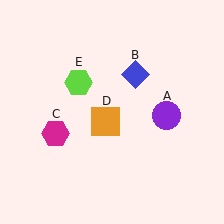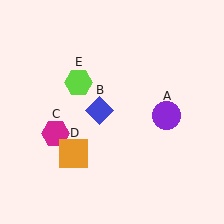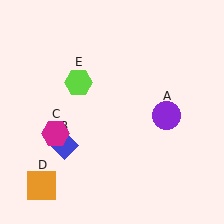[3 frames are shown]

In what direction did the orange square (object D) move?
The orange square (object D) moved down and to the left.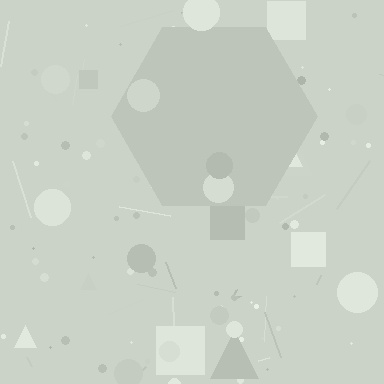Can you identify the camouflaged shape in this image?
The camouflaged shape is a hexagon.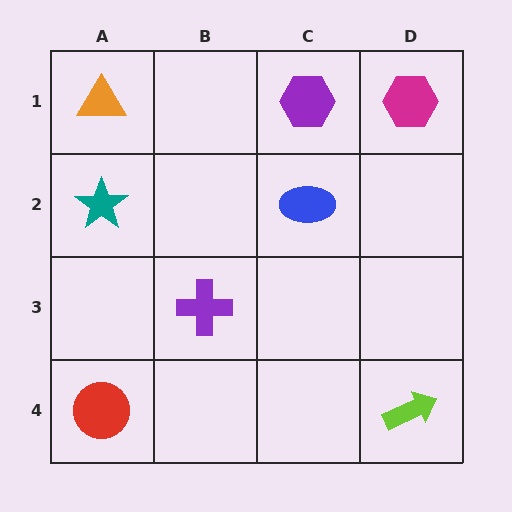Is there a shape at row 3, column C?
No, that cell is empty.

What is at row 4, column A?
A red circle.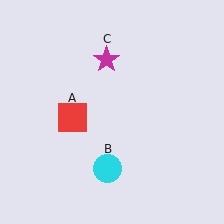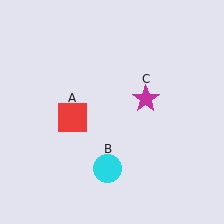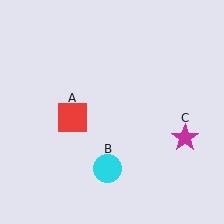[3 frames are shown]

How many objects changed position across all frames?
1 object changed position: magenta star (object C).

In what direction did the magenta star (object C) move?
The magenta star (object C) moved down and to the right.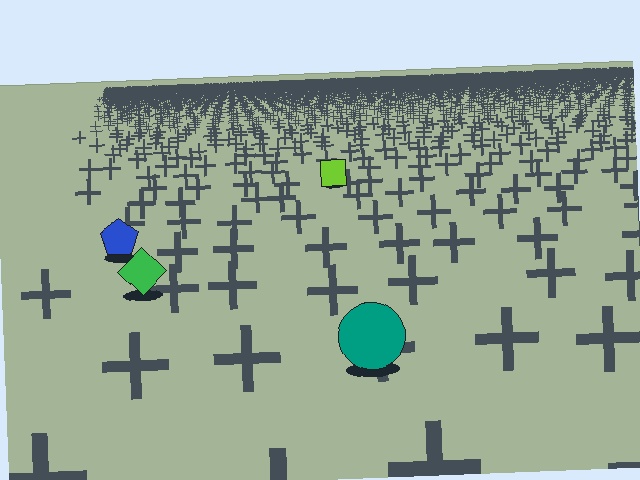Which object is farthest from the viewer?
The lime square is farthest from the viewer. It appears smaller and the ground texture around it is denser.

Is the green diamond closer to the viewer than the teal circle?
No. The teal circle is closer — you can tell from the texture gradient: the ground texture is coarser near it.